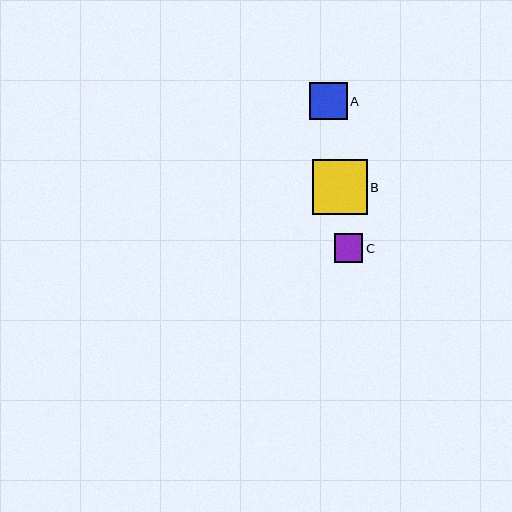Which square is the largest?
Square B is the largest with a size of approximately 55 pixels.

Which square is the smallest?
Square C is the smallest with a size of approximately 29 pixels.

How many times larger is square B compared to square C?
Square B is approximately 1.9 times the size of square C.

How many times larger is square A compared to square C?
Square A is approximately 1.3 times the size of square C.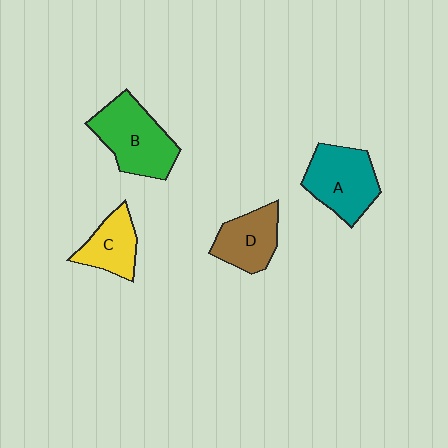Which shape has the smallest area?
Shape C (yellow).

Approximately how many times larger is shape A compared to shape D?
Approximately 1.3 times.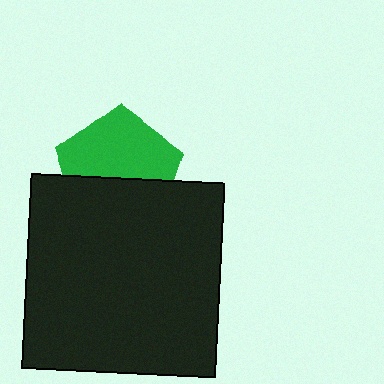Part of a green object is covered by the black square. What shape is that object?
It is a pentagon.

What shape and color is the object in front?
The object in front is a black square.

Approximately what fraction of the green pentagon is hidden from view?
Roughly 42% of the green pentagon is hidden behind the black square.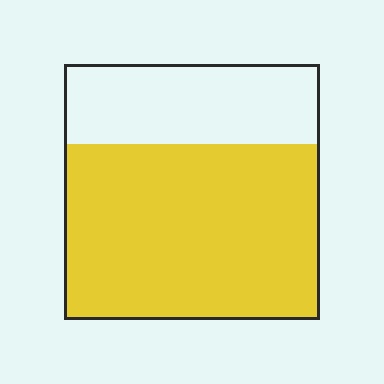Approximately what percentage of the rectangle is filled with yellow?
Approximately 70%.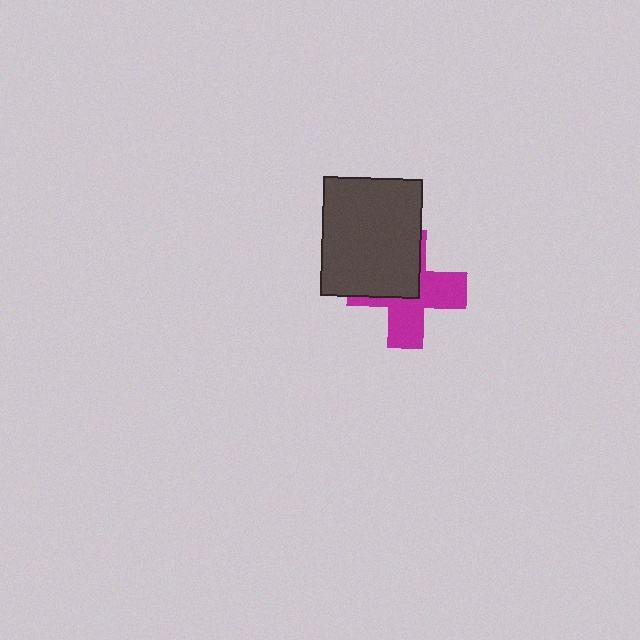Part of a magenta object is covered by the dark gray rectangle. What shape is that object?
It is a cross.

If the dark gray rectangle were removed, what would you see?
You would see the complete magenta cross.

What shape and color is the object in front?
The object in front is a dark gray rectangle.